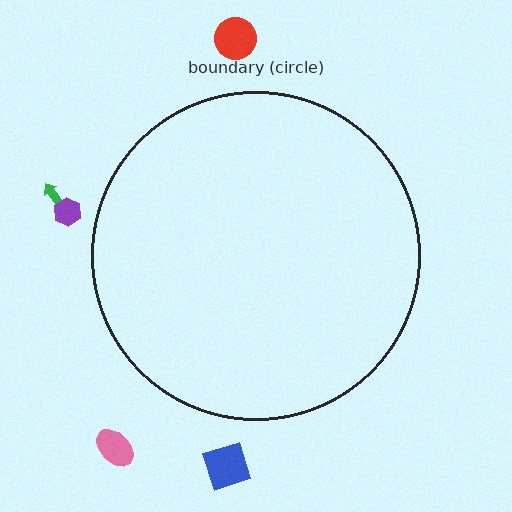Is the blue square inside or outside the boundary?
Outside.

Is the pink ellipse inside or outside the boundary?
Outside.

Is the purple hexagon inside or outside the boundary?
Outside.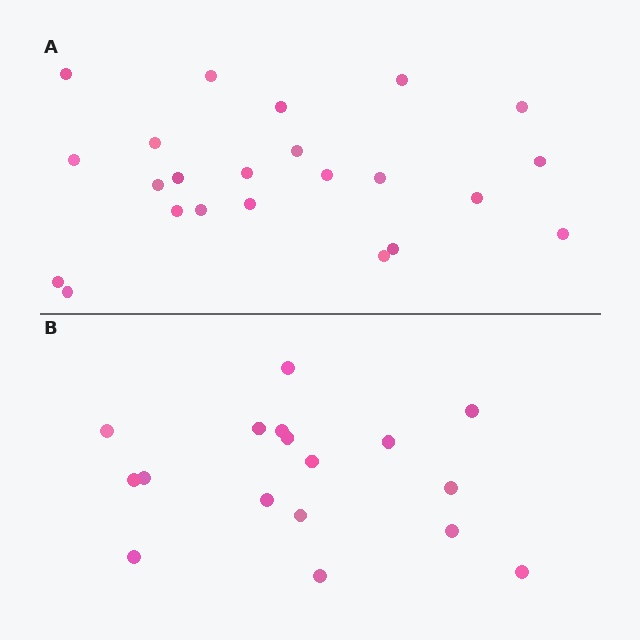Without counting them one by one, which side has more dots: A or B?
Region A (the top region) has more dots.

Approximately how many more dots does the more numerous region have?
Region A has about 6 more dots than region B.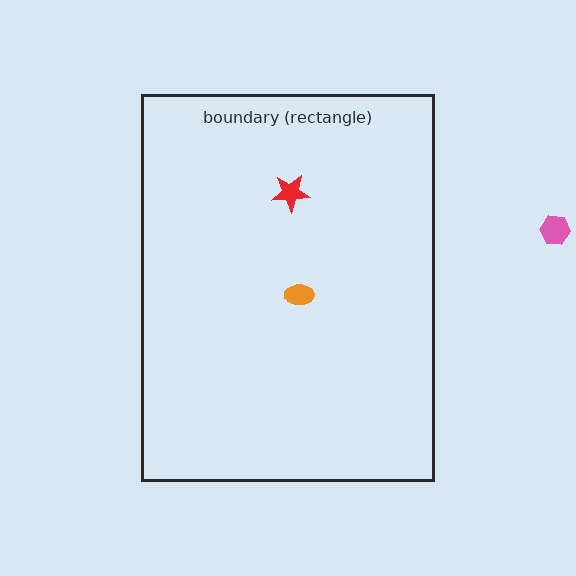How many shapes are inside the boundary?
2 inside, 1 outside.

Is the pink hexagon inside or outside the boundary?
Outside.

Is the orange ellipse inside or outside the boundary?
Inside.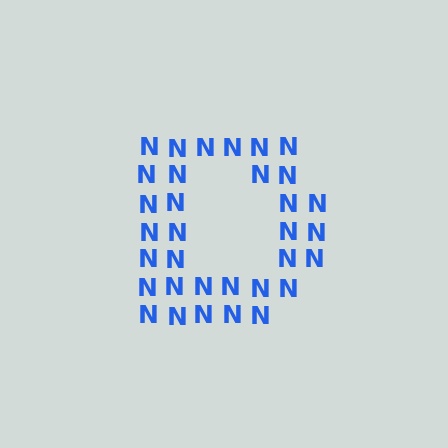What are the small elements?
The small elements are letter N's.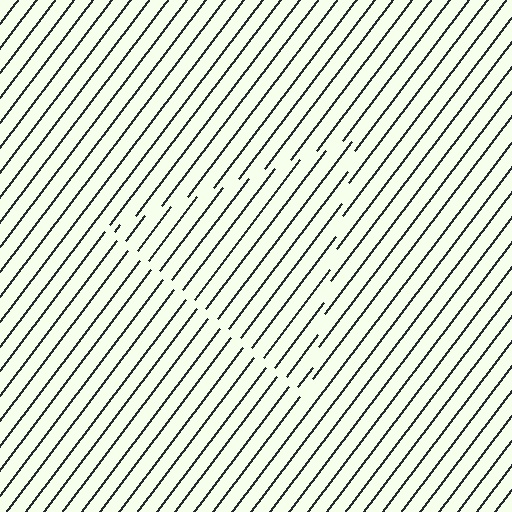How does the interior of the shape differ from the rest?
The interior of the shape contains the same grating, shifted by half a period — the contour is defined by the phase discontinuity where line-ends from the inner and outer gratings abut.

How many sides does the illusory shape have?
3 sides — the line-ends trace a triangle.